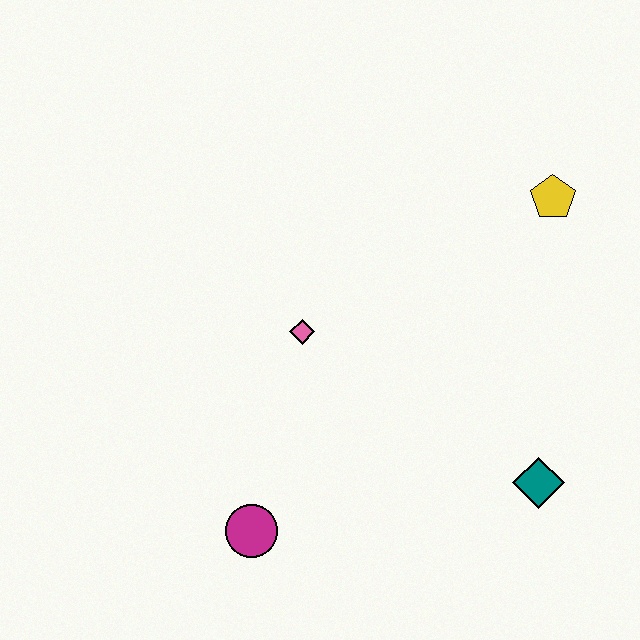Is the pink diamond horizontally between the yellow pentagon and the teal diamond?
No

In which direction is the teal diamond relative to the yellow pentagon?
The teal diamond is below the yellow pentagon.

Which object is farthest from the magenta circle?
The yellow pentagon is farthest from the magenta circle.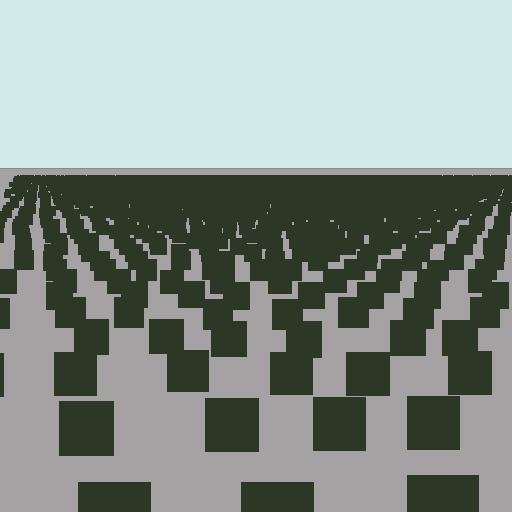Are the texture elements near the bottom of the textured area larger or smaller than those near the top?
Larger. Near the bottom, elements are closer to the viewer and appear at a bigger on-screen size.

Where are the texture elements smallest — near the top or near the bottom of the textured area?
Near the top.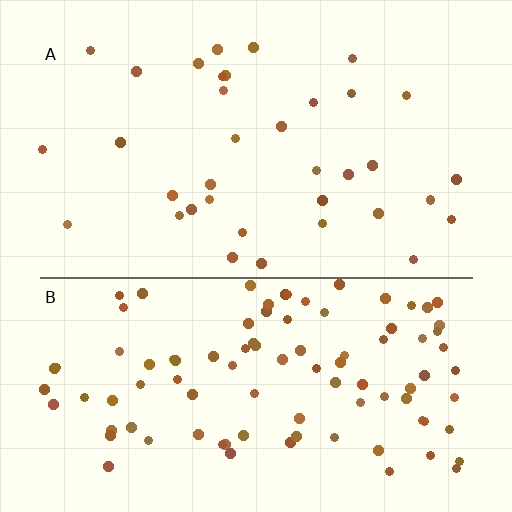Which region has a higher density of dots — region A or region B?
B (the bottom).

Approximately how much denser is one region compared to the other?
Approximately 2.7× — region B over region A.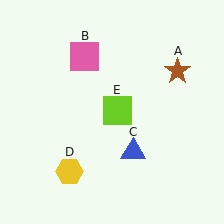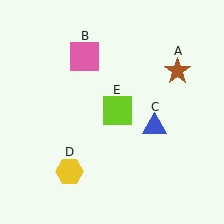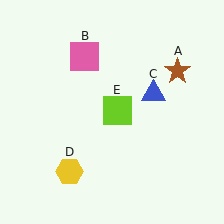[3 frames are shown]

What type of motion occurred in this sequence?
The blue triangle (object C) rotated counterclockwise around the center of the scene.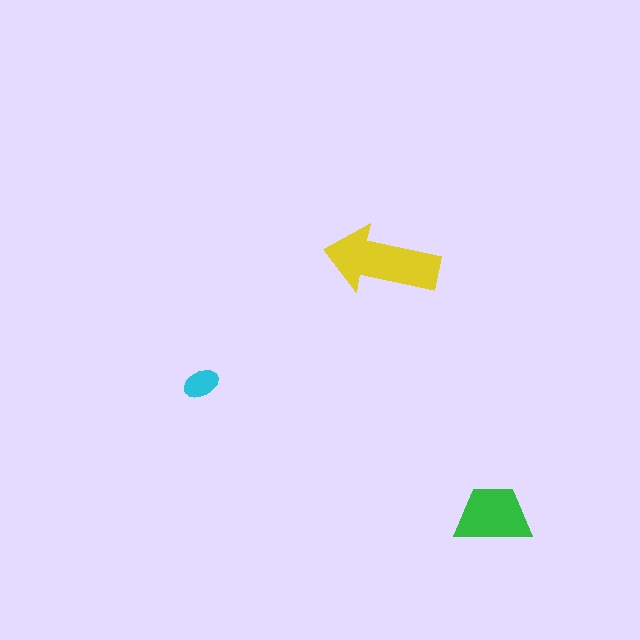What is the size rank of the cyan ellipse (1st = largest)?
3rd.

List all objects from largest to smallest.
The yellow arrow, the green trapezoid, the cyan ellipse.